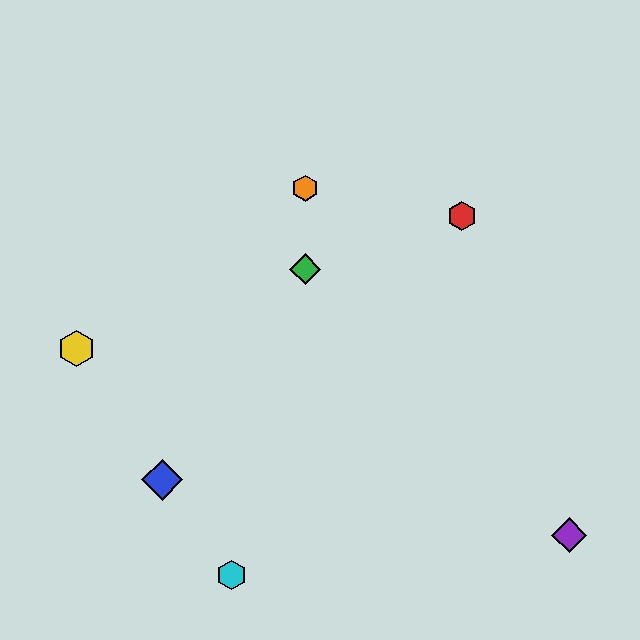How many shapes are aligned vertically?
2 shapes (the green diamond, the orange hexagon) are aligned vertically.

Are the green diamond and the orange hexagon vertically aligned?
Yes, both are at x≈305.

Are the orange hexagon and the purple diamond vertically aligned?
No, the orange hexagon is at x≈305 and the purple diamond is at x≈569.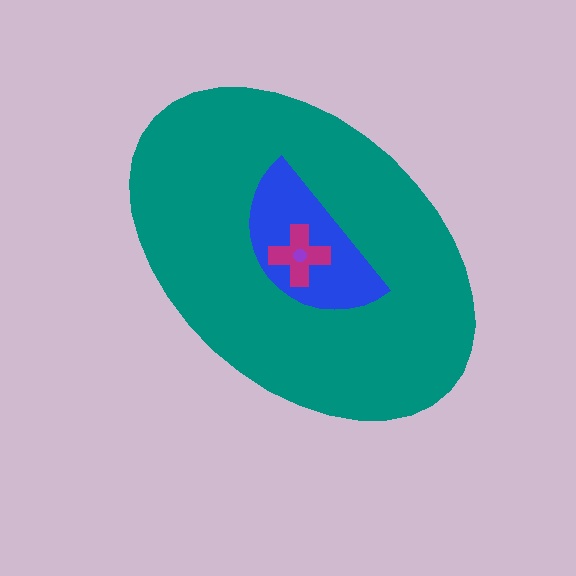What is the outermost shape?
The teal ellipse.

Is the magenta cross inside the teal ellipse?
Yes.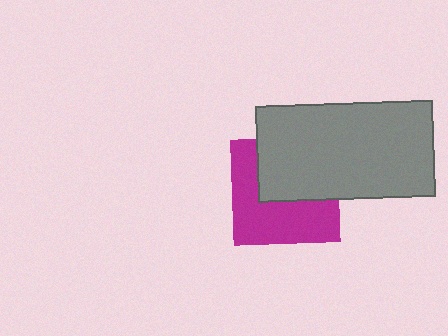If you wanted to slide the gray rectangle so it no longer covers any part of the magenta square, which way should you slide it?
Slide it up — that is the most direct way to separate the two shapes.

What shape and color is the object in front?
The object in front is a gray rectangle.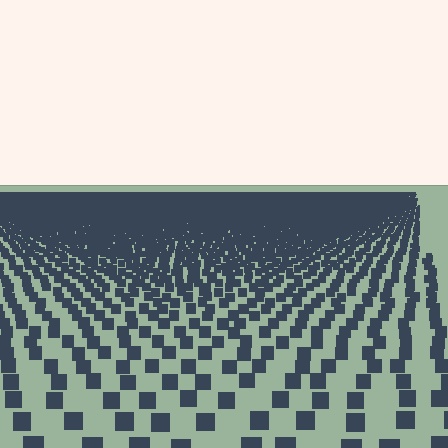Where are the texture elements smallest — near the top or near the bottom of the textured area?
Near the top.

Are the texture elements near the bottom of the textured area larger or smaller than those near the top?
Larger. Near the bottom, elements are closer to the viewer and appear at a bigger on-screen size.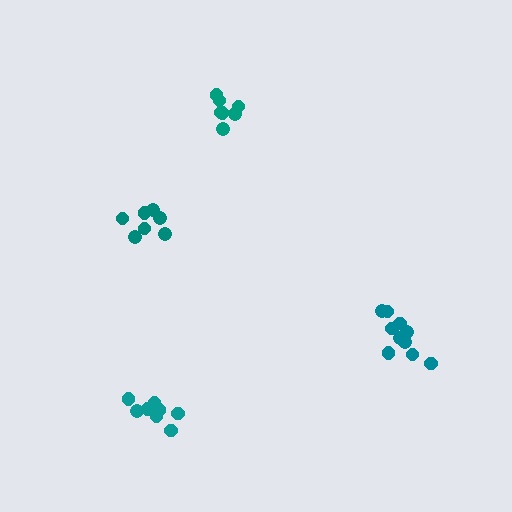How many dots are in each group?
Group 1: 10 dots, Group 2: 7 dots, Group 3: 7 dots, Group 4: 8 dots (32 total).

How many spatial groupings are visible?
There are 4 spatial groupings.